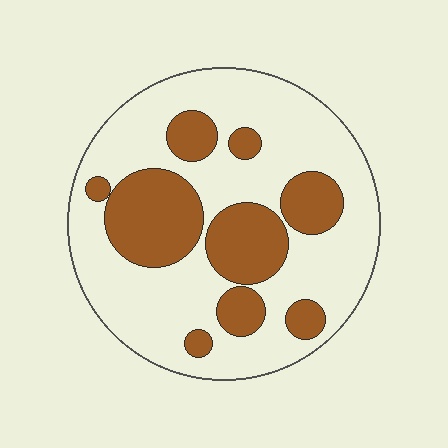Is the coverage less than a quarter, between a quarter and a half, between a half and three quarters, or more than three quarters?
Between a quarter and a half.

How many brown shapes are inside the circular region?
9.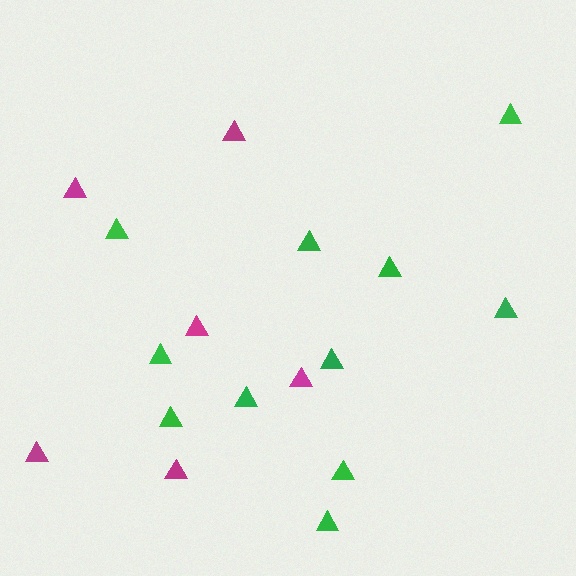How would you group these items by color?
There are 2 groups: one group of magenta triangles (6) and one group of green triangles (11).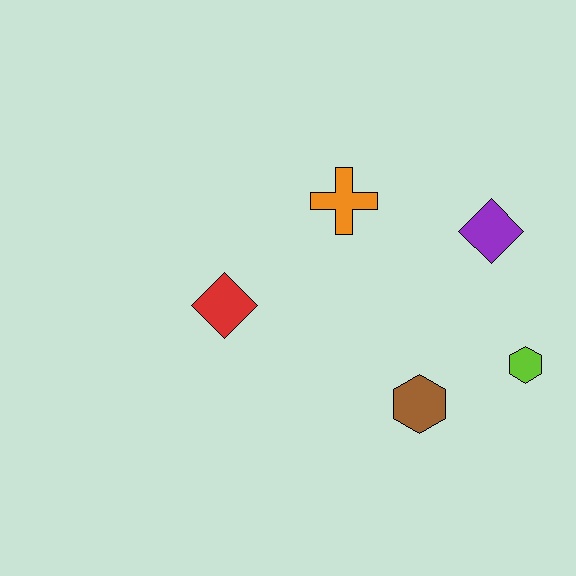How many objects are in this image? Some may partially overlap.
There are 5 objects.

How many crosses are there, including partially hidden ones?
There is 1 cross.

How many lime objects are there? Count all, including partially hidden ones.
There is 1 lime object.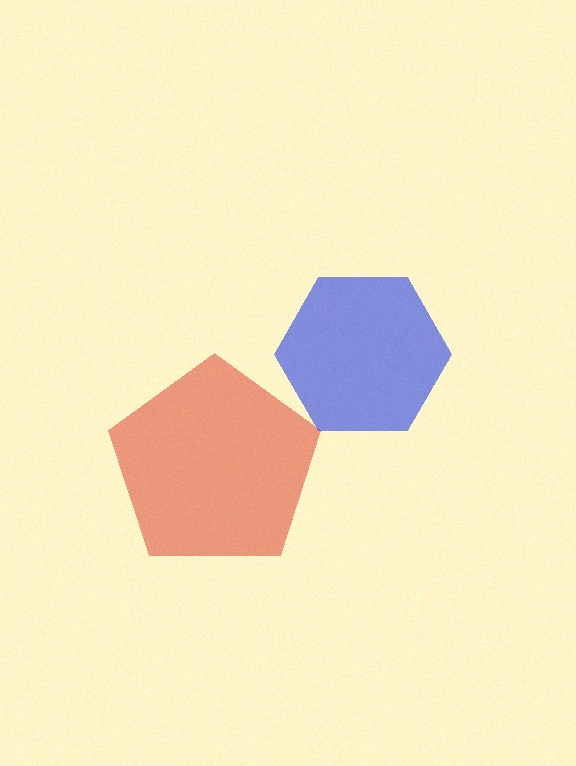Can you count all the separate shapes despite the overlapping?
Yes, there are 2 separate shapes.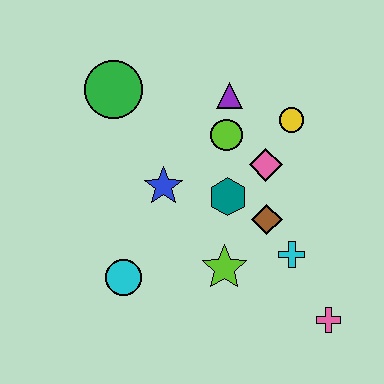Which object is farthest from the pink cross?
The green circle is farthest from the pink cross.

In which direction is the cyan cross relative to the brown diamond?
The cyan cross is below the brown diamond.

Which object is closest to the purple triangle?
The lime circle is closest to the purple triangle.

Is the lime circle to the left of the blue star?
No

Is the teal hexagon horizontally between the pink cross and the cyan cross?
No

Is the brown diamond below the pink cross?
No